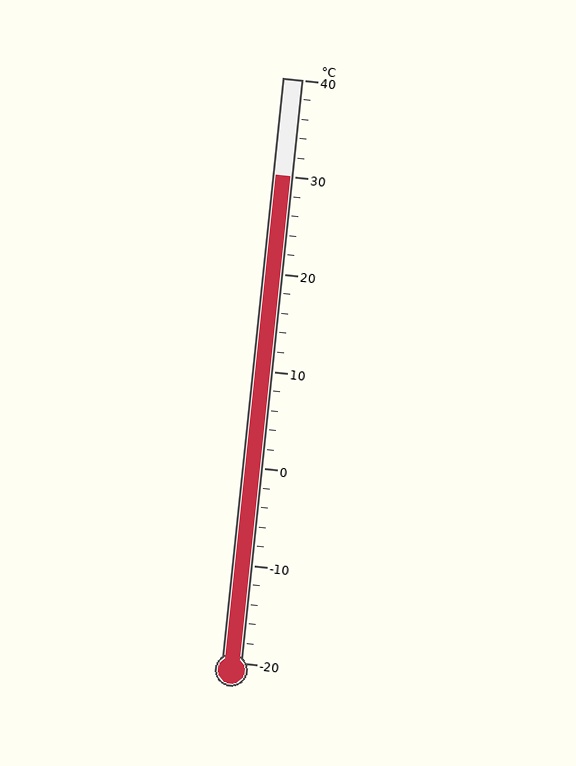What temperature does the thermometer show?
The thermometer shows approximately 30°C.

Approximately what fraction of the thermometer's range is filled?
The thermometer is filled to approximately 85% of its range.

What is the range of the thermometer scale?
The thermometer scale ranges from -20°C to 40°C.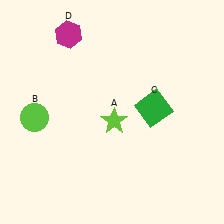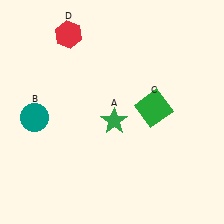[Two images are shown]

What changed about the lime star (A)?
In Image 1, A is lime. In Image 2, it changed to green.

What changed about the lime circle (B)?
In Image 1, B is lime. In Image 2, it changed to teal.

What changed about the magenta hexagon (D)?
In Image 1, D is magenta. In Image 2, it changed to red.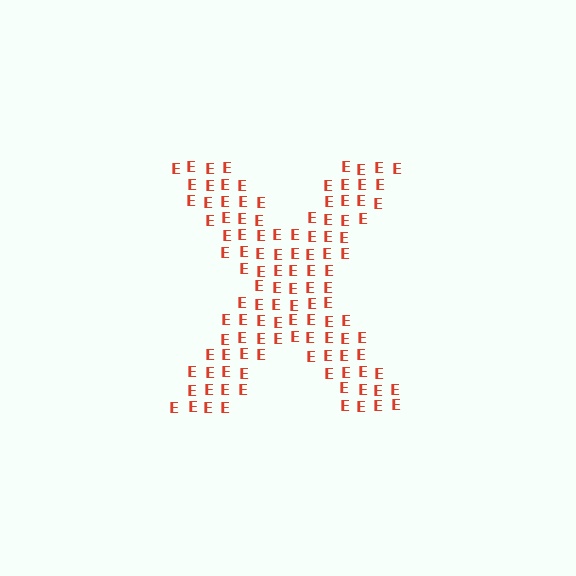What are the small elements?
The small elements are letter E's.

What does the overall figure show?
The overall figure shows the letter X.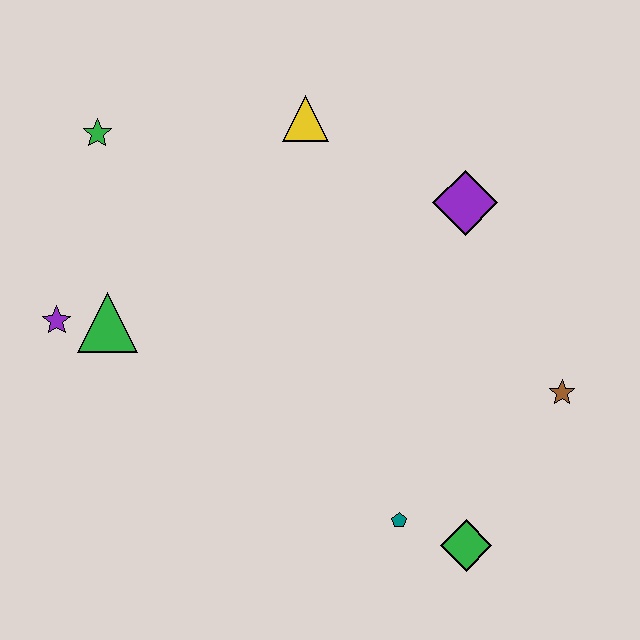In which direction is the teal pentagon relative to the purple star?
The teal pentagon is to the right of the purple star.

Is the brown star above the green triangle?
No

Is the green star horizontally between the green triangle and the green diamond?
No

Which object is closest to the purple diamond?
The yellow triangle is closest to the purple diamond.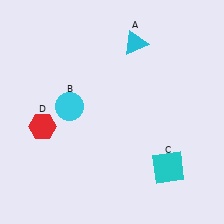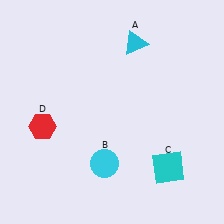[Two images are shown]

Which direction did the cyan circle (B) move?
The cyan circle (B) moved down.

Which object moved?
The cyan circle (B) moved down.